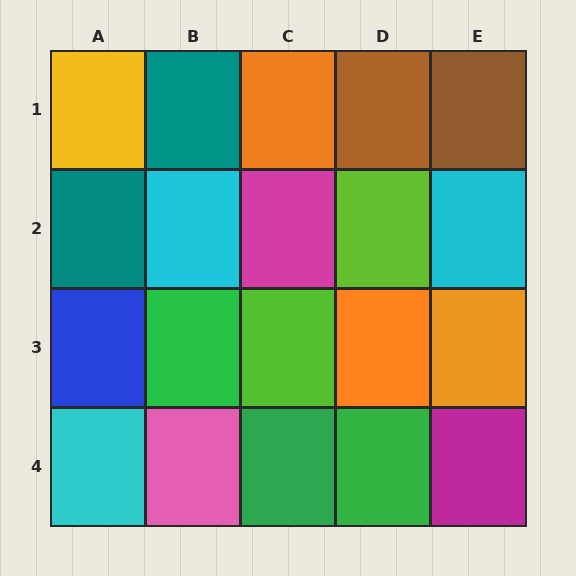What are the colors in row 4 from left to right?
Cyan, pink, green, green, magenta.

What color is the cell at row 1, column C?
Orange.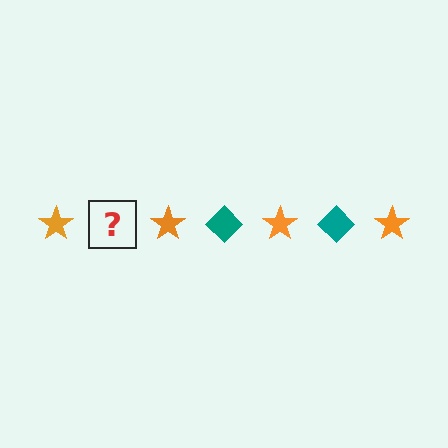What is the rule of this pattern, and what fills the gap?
The rule is that the pattern alternates between orange star and teal diamond. The gap should be filled with a teal diamond.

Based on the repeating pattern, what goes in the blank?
The blank should be a teal diamond.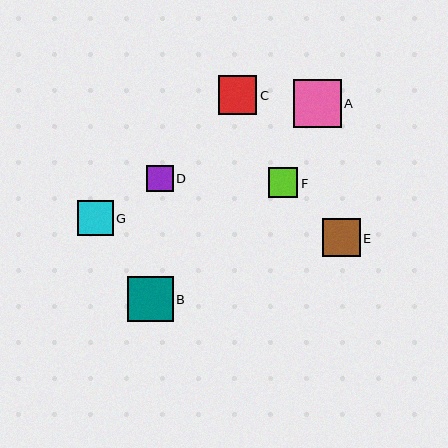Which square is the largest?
Square A is the largest with a size of approximately 47 pixels.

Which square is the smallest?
Square D is the smallest with a size of approximately 26 pixels.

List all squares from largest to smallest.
From largest to smallest: A, B, C, E, G, F, D.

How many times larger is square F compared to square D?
Square F is approximately 1.1 times the size of square D.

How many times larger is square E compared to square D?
Square E is approximately 1.4 times the size of square D.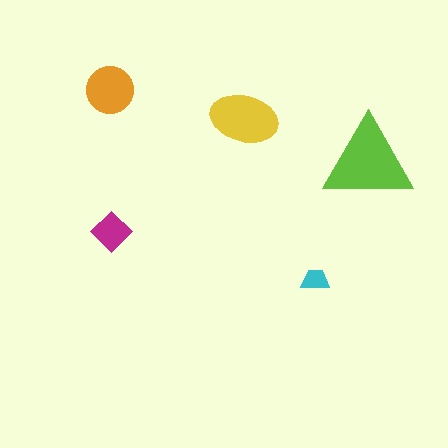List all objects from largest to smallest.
The lime triangle, the yellow ellipse, the orange circle, the magenta diamond, the cyan trapezoid.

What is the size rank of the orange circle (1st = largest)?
3rd.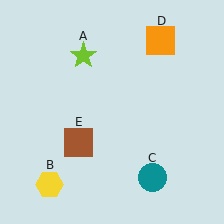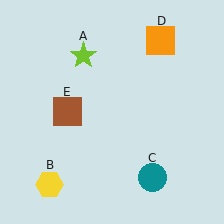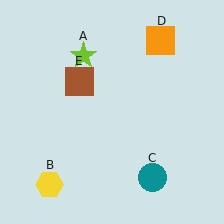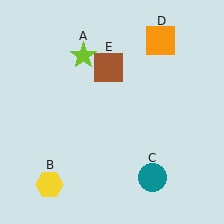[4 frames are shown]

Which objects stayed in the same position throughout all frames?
Lime star (object A) and yellow hexagon (object B) and teal circle (object C) and orange square (object D) remained stationary.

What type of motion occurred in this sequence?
The brown square (object E) rotated clockwise around the center of the scene.